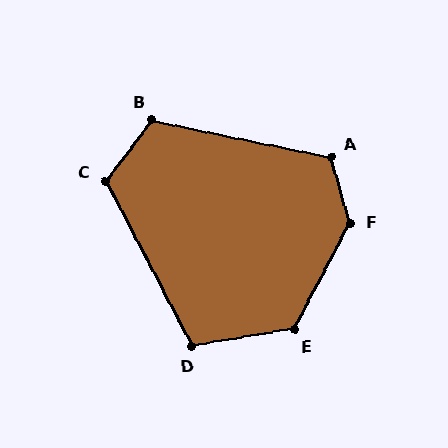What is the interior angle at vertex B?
Approximately 116 degrees (obtuse).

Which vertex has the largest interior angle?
F, at approximately 136 degrees.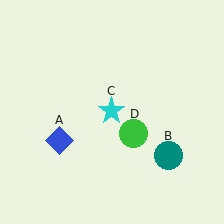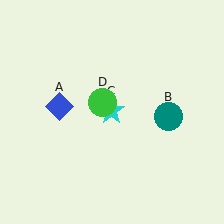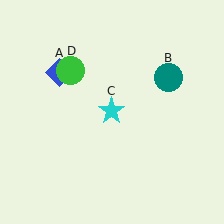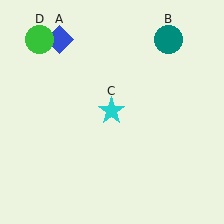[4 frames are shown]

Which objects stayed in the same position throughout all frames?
Cyan star (object C) remained stationary.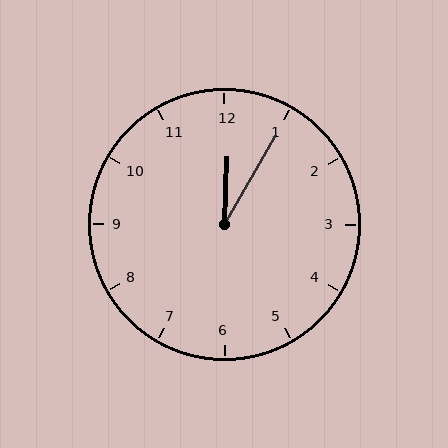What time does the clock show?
12:05.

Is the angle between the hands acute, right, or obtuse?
It is acute.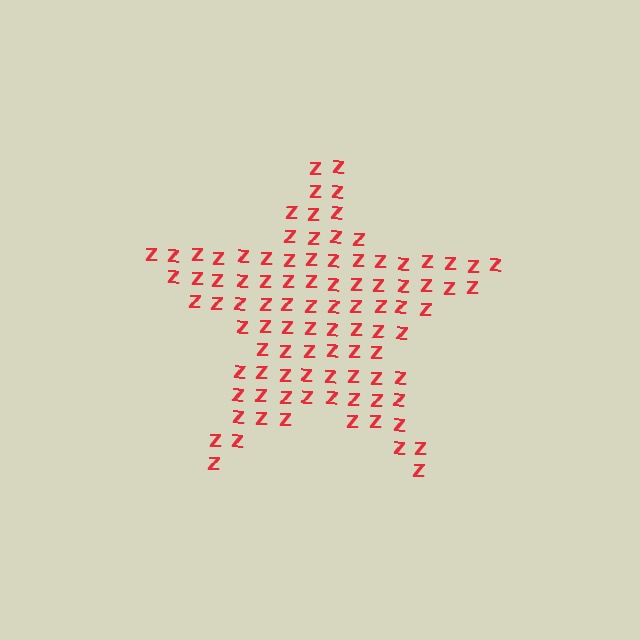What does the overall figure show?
The overall figure shows a star.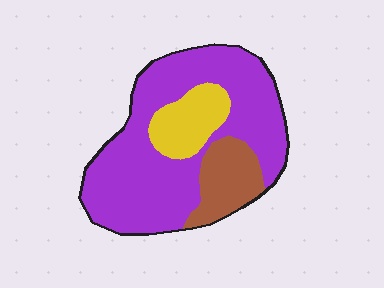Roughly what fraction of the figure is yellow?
Yellow takes up about one eighth (1/8) of the figure.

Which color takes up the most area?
Purple, at roughly 70%.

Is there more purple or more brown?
Purple.